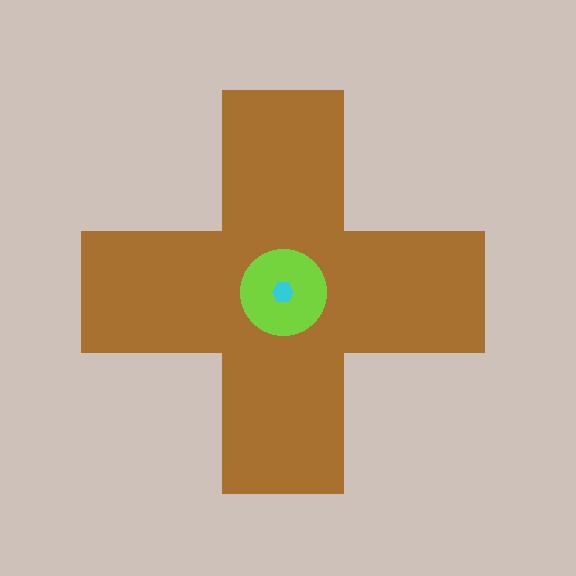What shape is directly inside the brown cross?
The lime circle.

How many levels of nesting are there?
3.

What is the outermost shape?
The brown cross.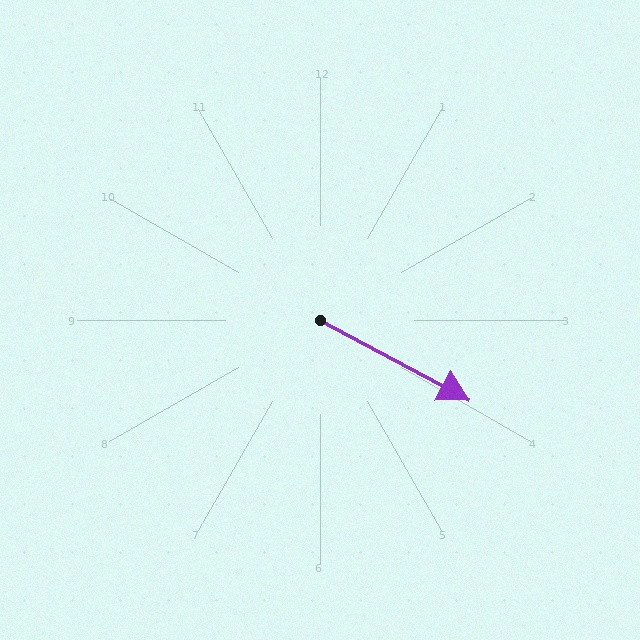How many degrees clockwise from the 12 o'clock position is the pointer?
Approximately 118 degrees.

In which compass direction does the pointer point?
Southeast.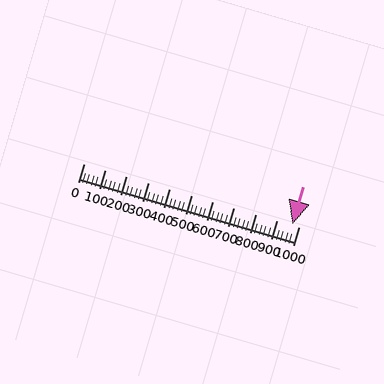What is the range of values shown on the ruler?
The ruler shows values from 0 to 1000.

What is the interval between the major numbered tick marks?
The major tick marks are spaced 100 units apart.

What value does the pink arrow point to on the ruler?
The pink arrow points to approximately 972.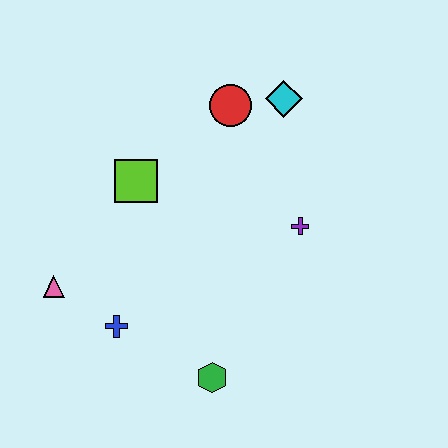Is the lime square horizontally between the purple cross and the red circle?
No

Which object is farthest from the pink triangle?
The cyan diamond is farthest from the pink triangle.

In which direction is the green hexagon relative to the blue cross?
The green hexagon is to the right of the blue cross.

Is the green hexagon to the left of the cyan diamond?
Yes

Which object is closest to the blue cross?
The pink triangle is closest to the blue cross.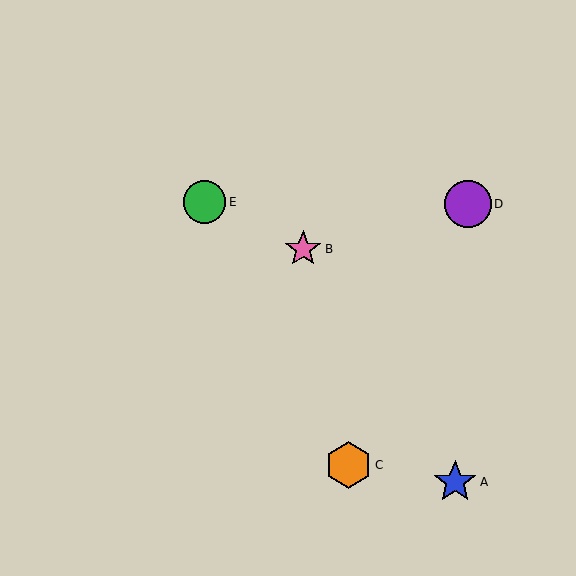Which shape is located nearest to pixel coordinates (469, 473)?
The blue star (labeled A) at (455, 482) is nearest to that location.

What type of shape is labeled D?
Shape D is a purple circle.